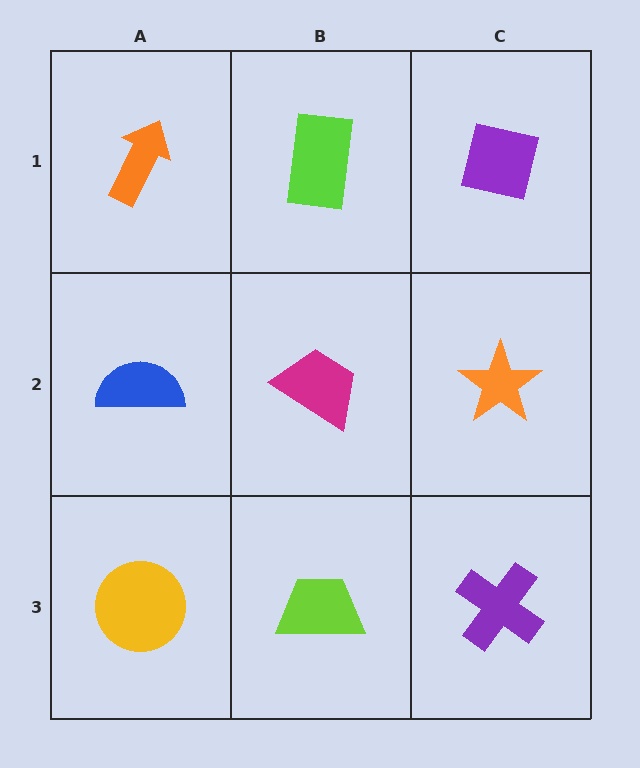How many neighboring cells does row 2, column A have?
3.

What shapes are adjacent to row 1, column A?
A blue semicircle (row 2, column A), a lime rectangle (row 1, column B).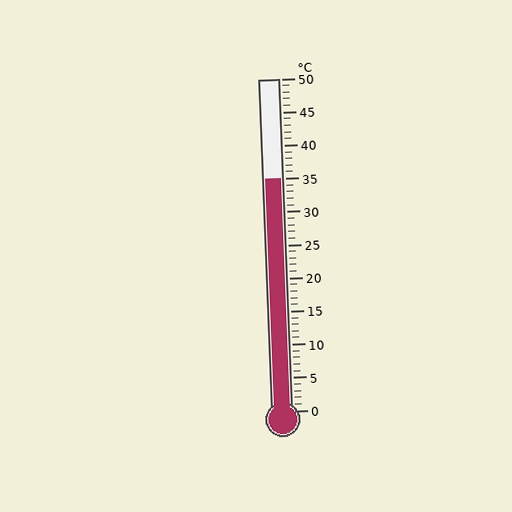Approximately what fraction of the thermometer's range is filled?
The thermometer is filled to approximately 70% of its range.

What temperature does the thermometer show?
The thermometer shows approximately 35°C.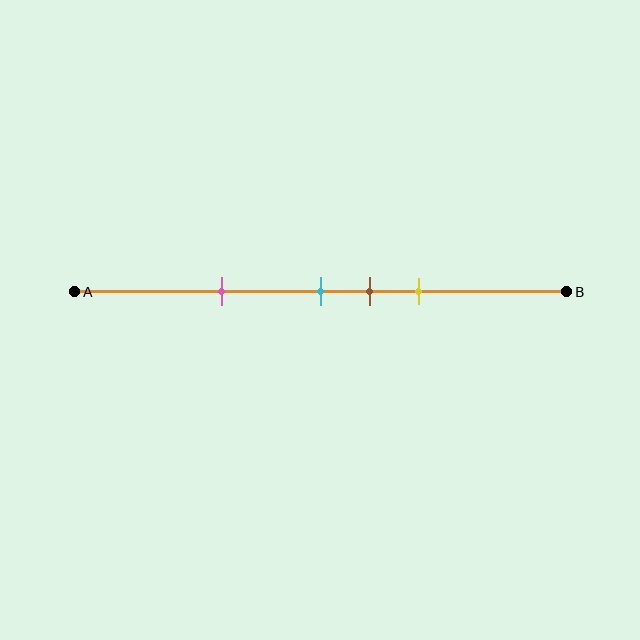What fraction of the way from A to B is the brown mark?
The brown mark is approximately 60% (0.6) of the way from A to B.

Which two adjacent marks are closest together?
The cyan and brown marks are the closest adjacent pair.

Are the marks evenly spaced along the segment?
No, the marks are not evenly spaced.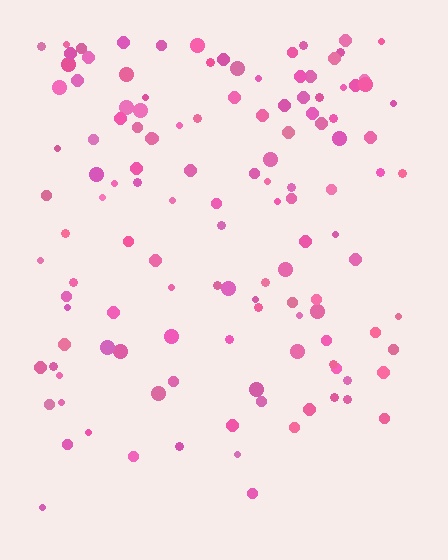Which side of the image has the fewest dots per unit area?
The bottom.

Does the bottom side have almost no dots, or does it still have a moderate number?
Still a moderate number, just noticeably fewer than the top.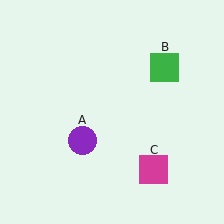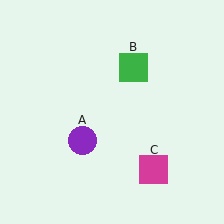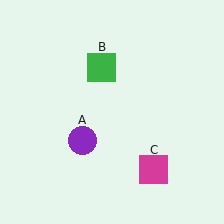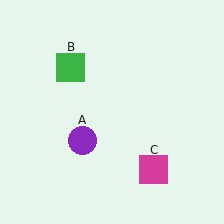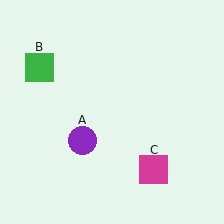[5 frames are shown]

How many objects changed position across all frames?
1 object changed position: green square (object B).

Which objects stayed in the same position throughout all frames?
Purple circle (object A) and magenta square (object C) remained stationary.